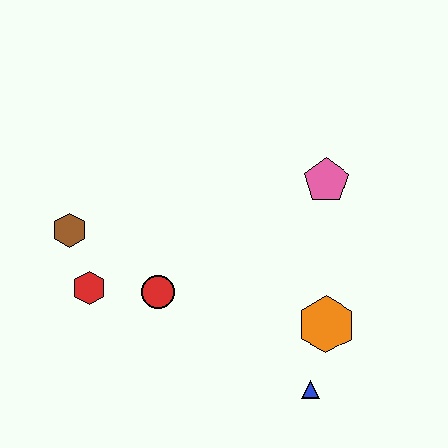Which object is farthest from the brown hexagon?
The blue triangle is farthest from the brown hexagon.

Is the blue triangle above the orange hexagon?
No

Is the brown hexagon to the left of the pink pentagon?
Yes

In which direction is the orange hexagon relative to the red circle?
The orange hexagon is to the right of the red circle.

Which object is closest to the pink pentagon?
The orange hexagon is closest to the pink pentagon.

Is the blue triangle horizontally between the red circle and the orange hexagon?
Yes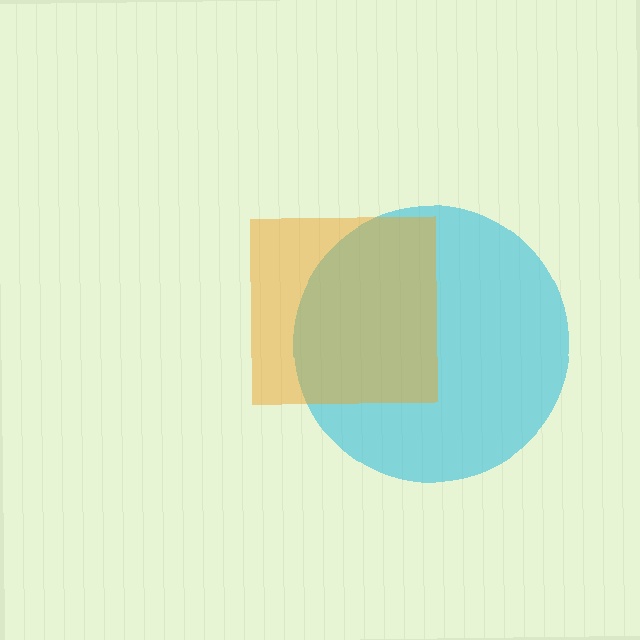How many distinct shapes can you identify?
There are 2 distinct shapes: a cyan circle, an orange square.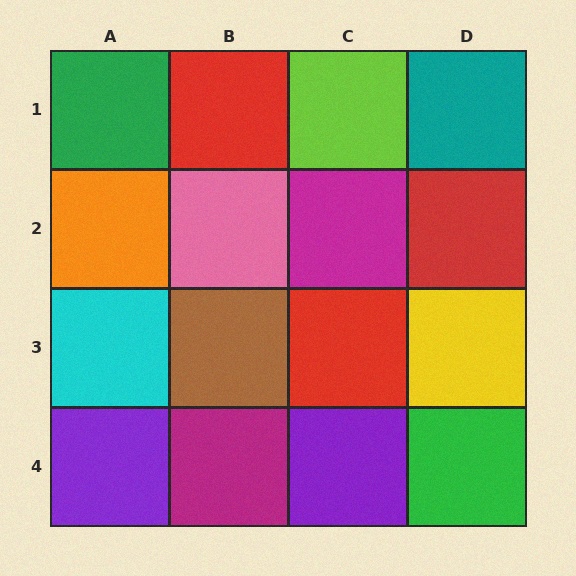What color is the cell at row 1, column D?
Teal.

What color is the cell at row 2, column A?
Orange.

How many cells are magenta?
2 cells are magenta.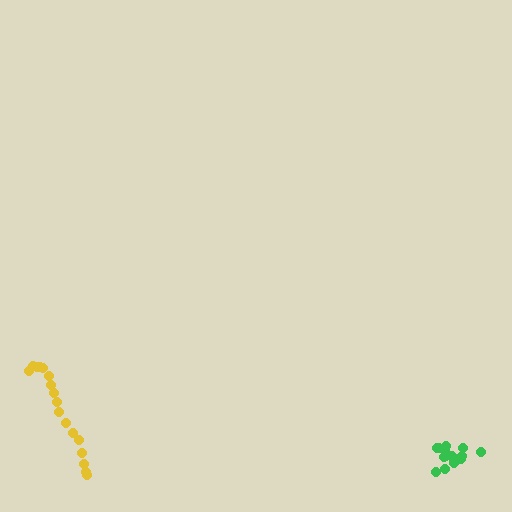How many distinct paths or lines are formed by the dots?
There are 2 distinct paths.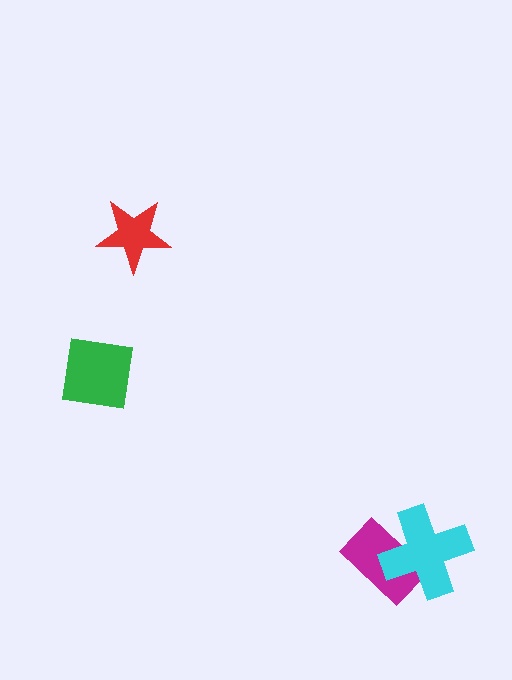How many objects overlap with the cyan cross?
1 object overlaps with the cyan cross.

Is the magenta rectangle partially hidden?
Yes, it is partially covered by another shape.